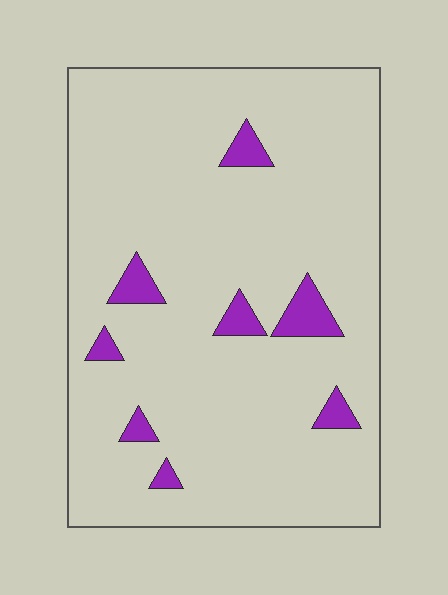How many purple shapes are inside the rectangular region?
8.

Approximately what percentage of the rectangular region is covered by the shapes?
Approximately 5%.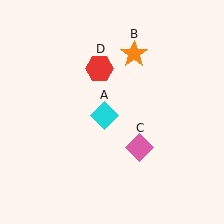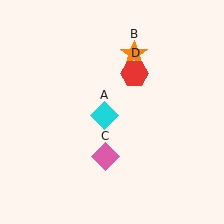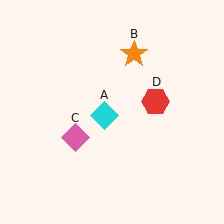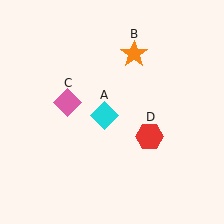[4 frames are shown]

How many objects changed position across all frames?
2 objects changed position: pink diamond (object C), red hexagon (object D).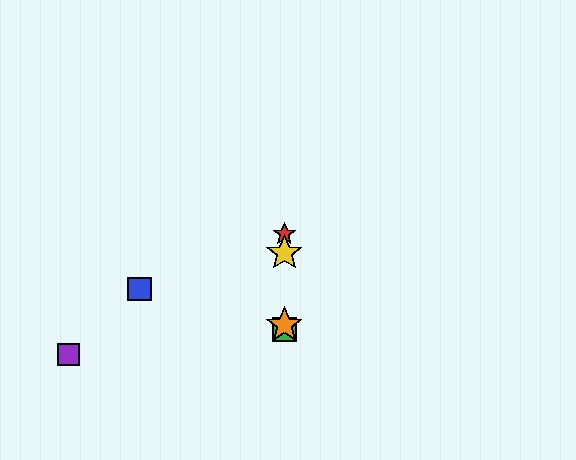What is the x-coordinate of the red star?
The red star is at x≈284.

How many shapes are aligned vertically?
4 shapes (the red star, the green square, the yellow star, the orange star) are aligned vertically.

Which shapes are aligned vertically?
The red star, the green square, the yellow star, the orange star are aligned vertically.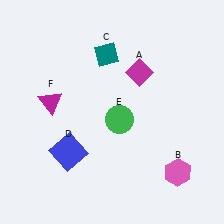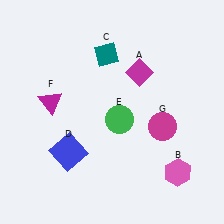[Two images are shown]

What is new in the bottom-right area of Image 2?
A magenta circle (G) was added in the bottom-right area of Image 2.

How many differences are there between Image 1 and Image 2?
There is 1 difference between the two images.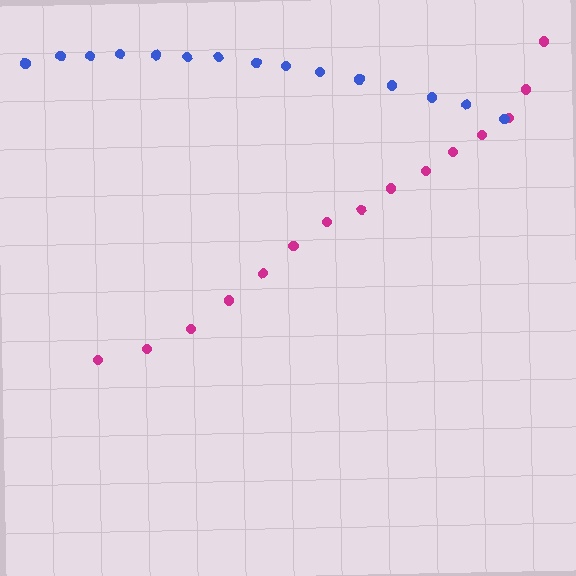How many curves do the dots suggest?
There are 2 distinct paths.